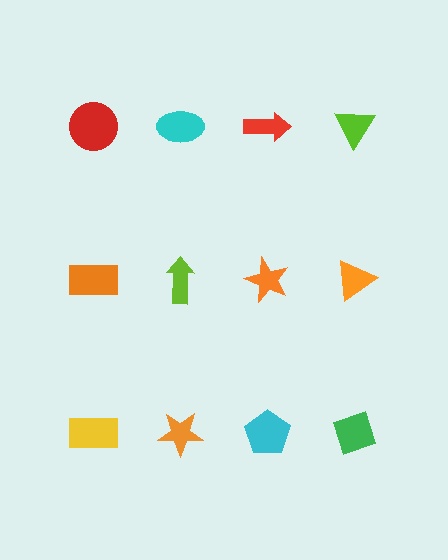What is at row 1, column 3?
A red arrow.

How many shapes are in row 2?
4 shapes.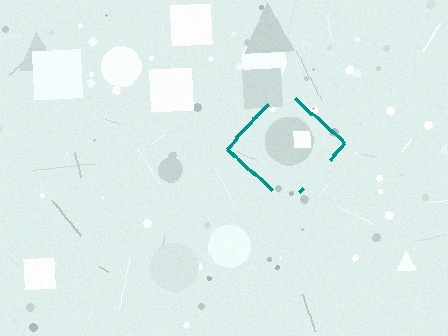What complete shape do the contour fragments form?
The contour fragments form a diamond.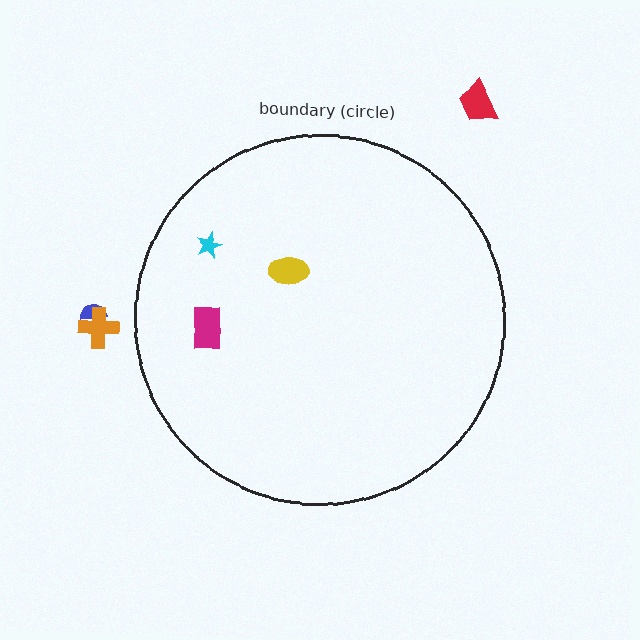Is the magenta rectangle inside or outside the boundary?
Inside.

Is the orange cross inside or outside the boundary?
Outside.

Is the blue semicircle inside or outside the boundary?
Outside.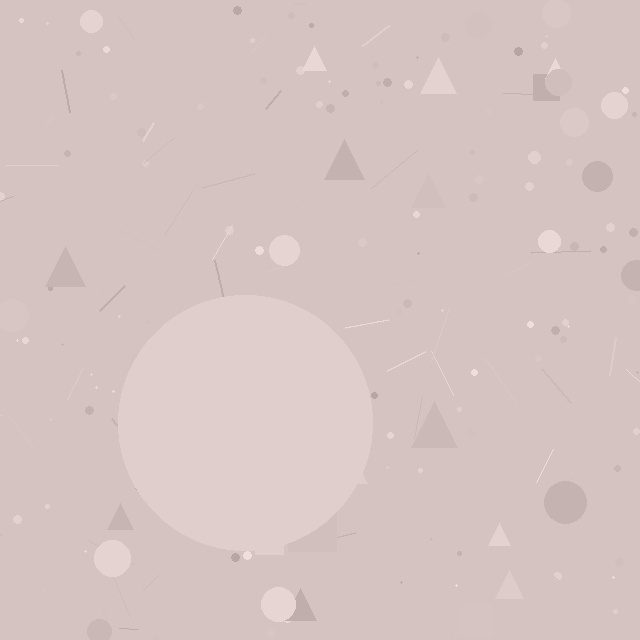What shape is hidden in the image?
A circle is hidden in the image.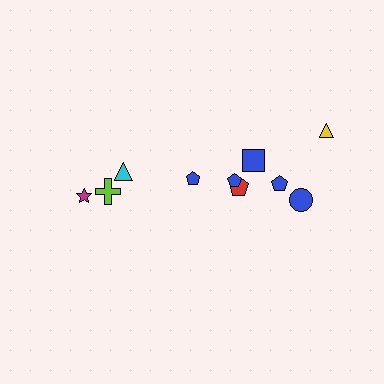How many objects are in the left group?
There are 3 objects.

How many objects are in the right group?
There are 7 objects.